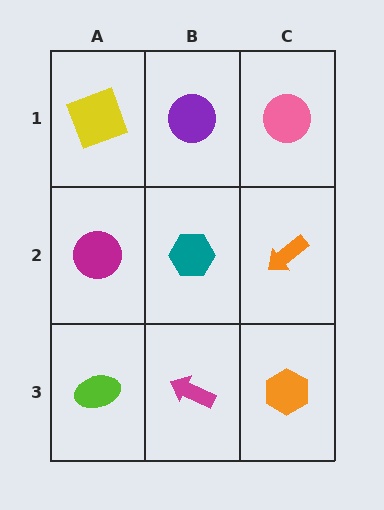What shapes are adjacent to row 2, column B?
A purple circle (row 1, column B), a magenta arrow (row 3, column B), a magenta circle (row 2, column A), an orange arrow (row 2, column C).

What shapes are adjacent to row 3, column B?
A teal hexagon (row 2, column B), a lime ellipse (row 3, column A), an orange hexagon (row 3, column C).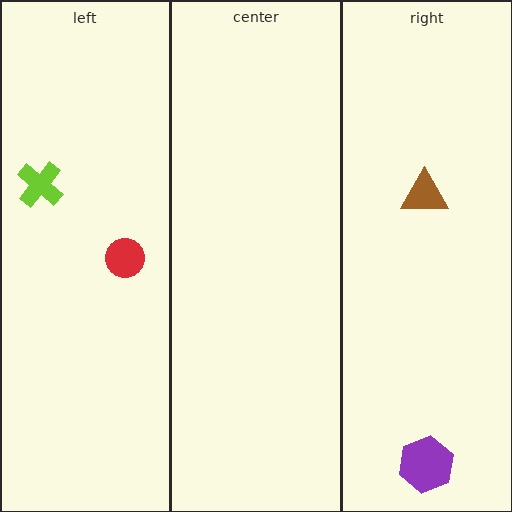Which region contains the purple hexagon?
The right region.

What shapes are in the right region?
The purple hexagon, the brown triangle.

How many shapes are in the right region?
2.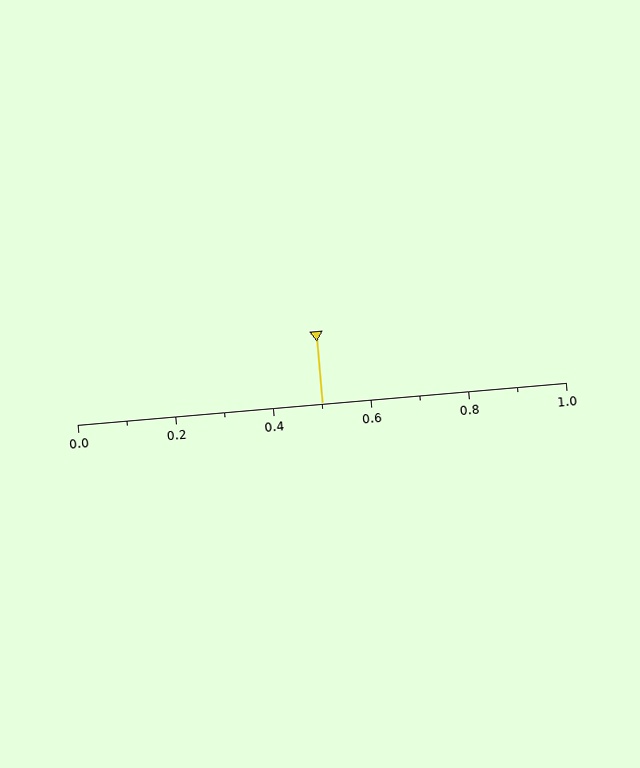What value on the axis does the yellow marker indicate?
The marker indicates approximately 0.5.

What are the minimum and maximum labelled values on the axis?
The axis runs from 0.0 to 1.0.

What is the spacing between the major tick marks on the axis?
The major ticks are spaced 0.2 apart.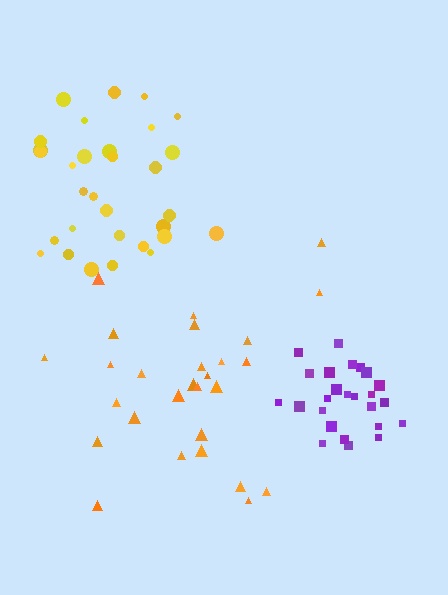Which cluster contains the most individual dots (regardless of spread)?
Yellow (32).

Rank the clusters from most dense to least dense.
purple, yellow, orange.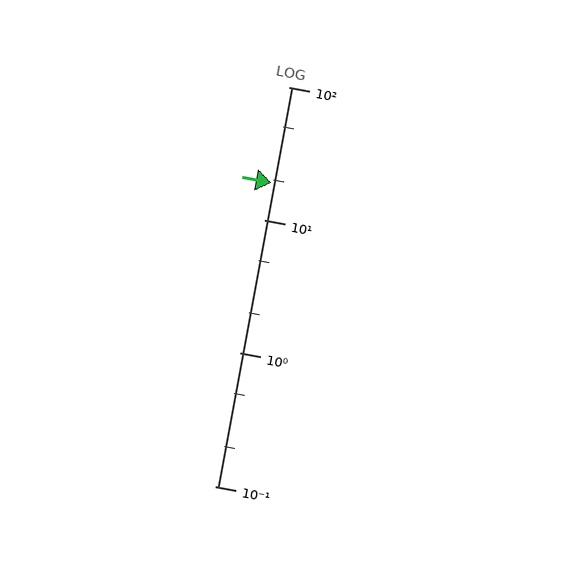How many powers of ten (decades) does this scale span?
The scale spans 3 decades, from 0.1 to 100.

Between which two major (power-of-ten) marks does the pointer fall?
The pointer is between 10 and 100.